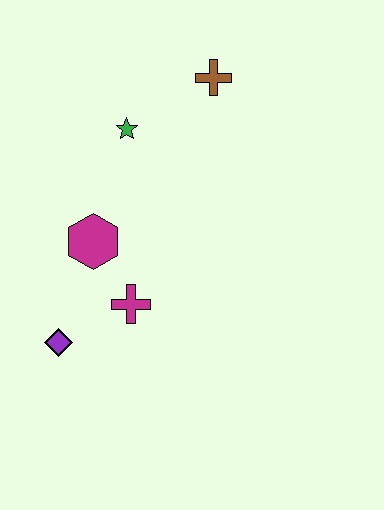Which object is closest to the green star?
The brown cross is closest to the green star.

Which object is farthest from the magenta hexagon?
The brown cross is farthest from the magenta hexagon.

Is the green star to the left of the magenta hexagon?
No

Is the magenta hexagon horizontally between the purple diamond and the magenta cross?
Yes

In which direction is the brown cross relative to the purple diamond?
The brown cross is above the purple diamond.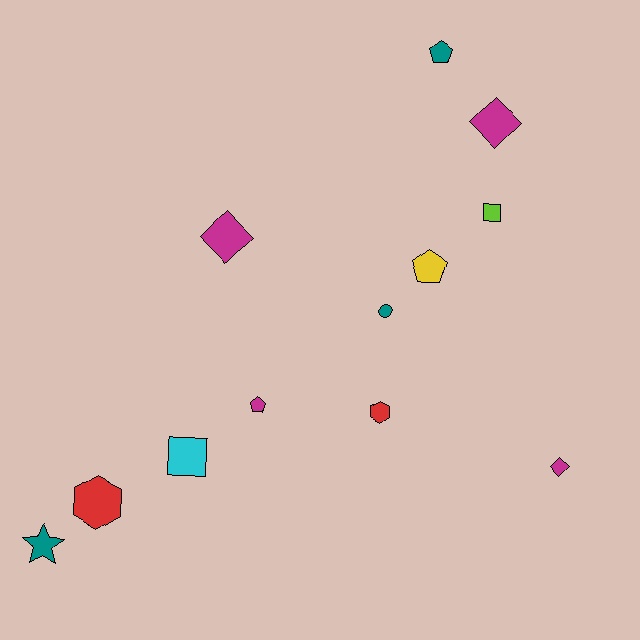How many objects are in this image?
There are 12 objects.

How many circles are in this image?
There is 1 circle.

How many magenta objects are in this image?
There are 4 magenta objects.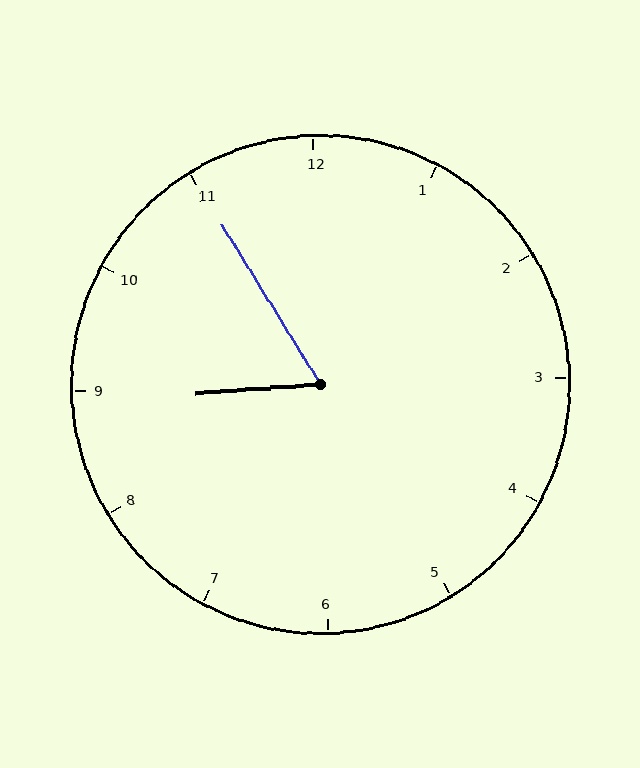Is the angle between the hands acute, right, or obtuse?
It is acute.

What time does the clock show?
8:55.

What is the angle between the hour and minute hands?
Approximately 62 degrees.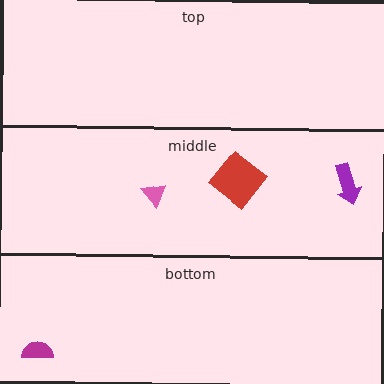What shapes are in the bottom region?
The magenta semicircle.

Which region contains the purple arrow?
The middle region.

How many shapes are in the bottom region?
1.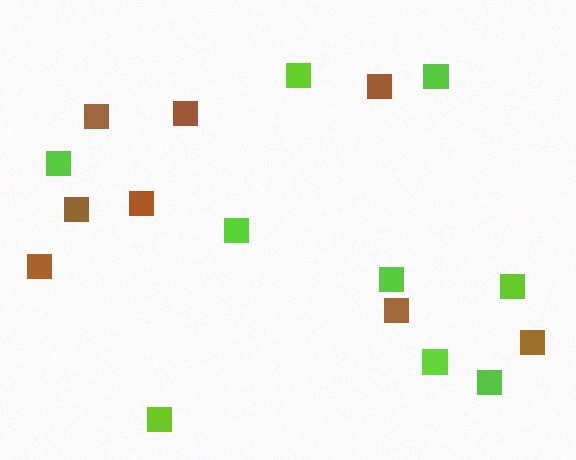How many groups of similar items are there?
There are 2 groups: one group of brown squares (8) and one group of lime squares (9).